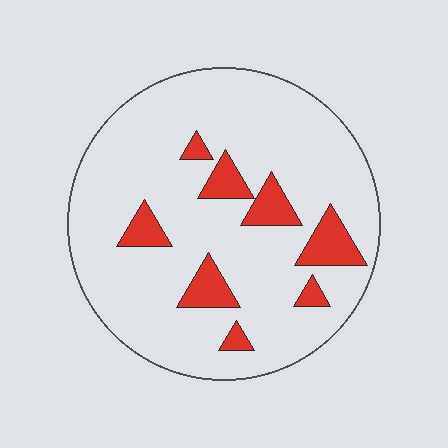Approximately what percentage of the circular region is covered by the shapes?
Approximately 15%.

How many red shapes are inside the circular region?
8.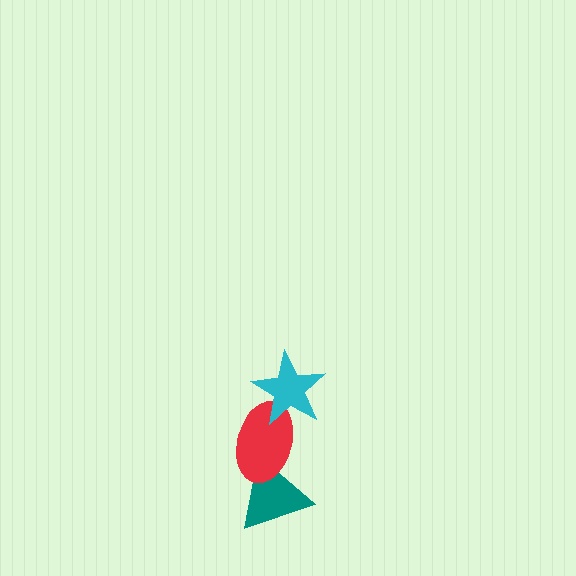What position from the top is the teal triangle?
The teal triangle is 3rd from the top.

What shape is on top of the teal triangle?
The red ellipse is on top of the teal triangle.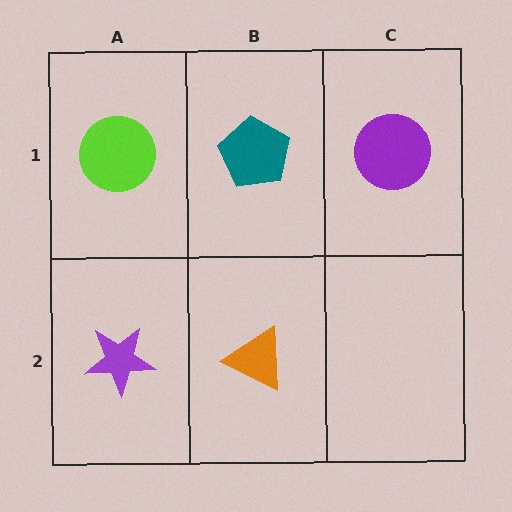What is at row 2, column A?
A purple star.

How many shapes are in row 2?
2 shapes.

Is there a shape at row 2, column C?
No, that cell is empty.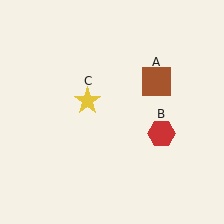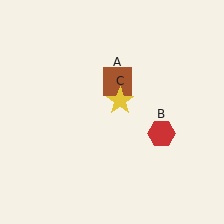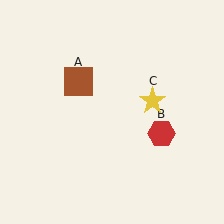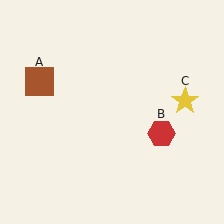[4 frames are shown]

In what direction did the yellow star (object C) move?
The yellow star (object C) moved right.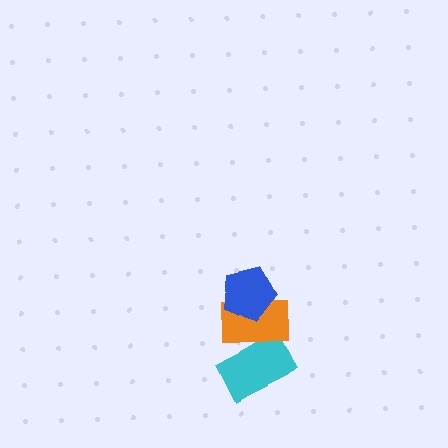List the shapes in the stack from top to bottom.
From top to bottom: the blue pentagon, the orange rectangle, the cyan rectangle.